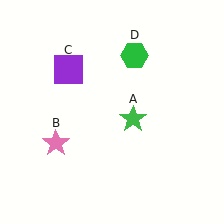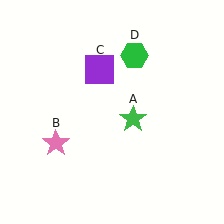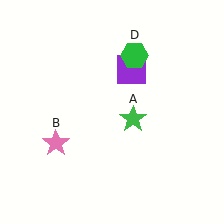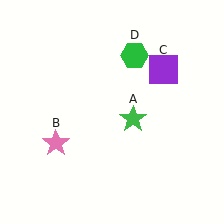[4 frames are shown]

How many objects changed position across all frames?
1 object changed position: purple square (object C).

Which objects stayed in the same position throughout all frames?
Green star (object A) and pink star (object B) and green hexagon (object D) remained stationary.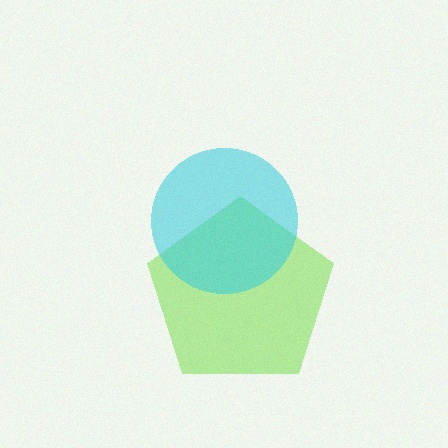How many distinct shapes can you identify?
There are 2 distinct shapes: a lime pentagon, a cyan circle.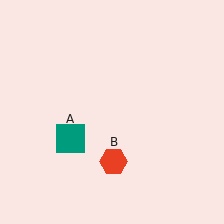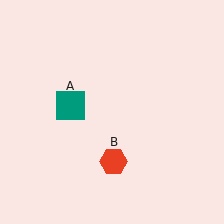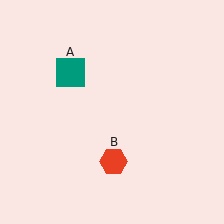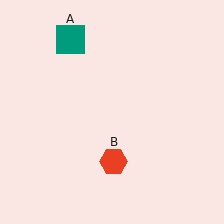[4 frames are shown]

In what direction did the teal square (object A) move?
The teal square (object A) moved up.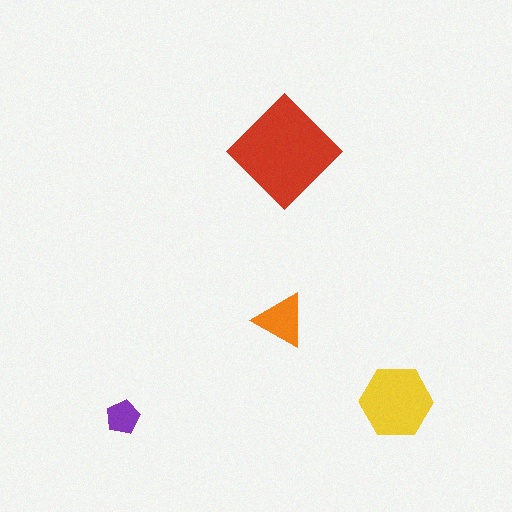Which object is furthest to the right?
The yellow hexagon is rightmost.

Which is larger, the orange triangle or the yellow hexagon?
The yellow hexagon.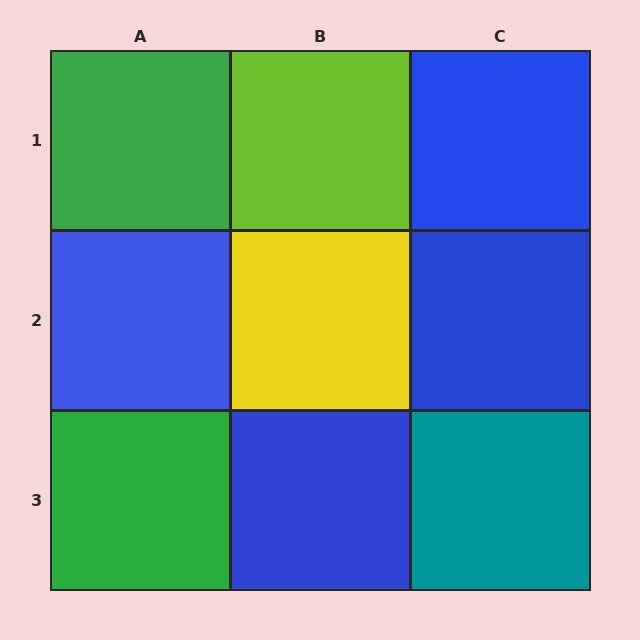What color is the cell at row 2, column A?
Blue.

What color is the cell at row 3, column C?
Teal.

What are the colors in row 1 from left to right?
Green, lime, blue.